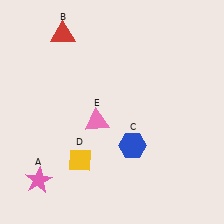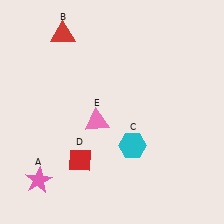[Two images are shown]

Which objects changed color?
C changed from blue to cyan. D changed from yellow to red.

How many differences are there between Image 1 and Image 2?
There are 2 differences between the two images.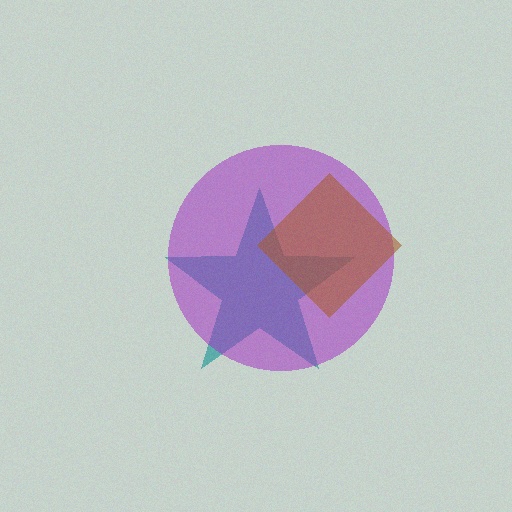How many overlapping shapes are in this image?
There are 3 overlapping shapes in the image.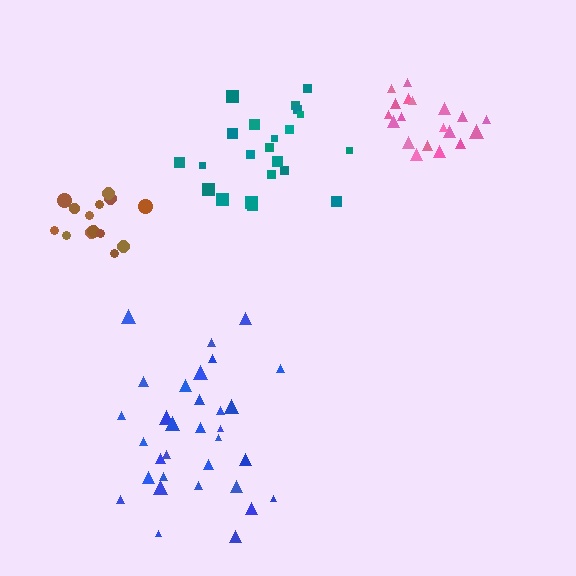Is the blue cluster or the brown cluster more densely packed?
Brown.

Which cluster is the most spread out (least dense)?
Teal.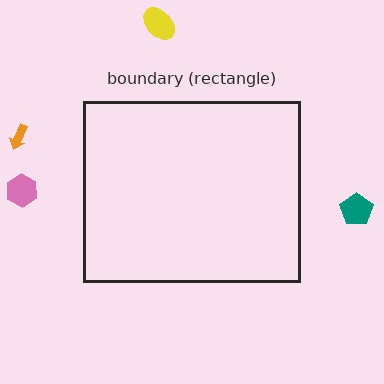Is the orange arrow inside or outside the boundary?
Outside.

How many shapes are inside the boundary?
0 inside, 4 outside.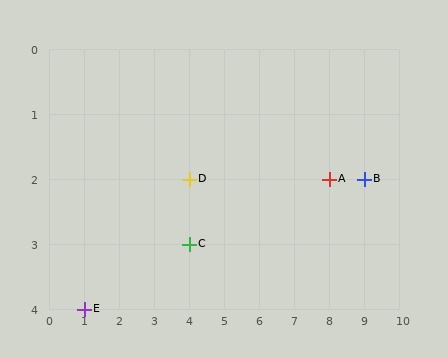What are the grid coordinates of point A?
Point A is at grid coordinates (8, 2).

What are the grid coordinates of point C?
Point C is at grid coordinates (4, 3).